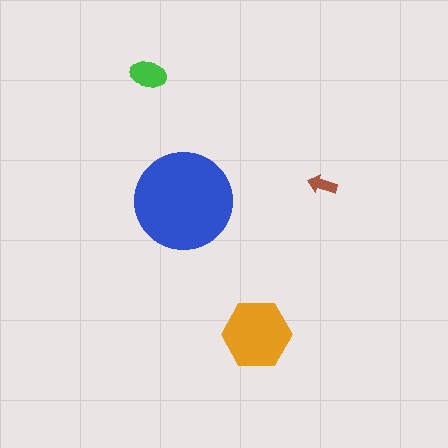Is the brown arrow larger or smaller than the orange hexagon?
Smaller.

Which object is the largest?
The blue circle.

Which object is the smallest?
The brown arrow.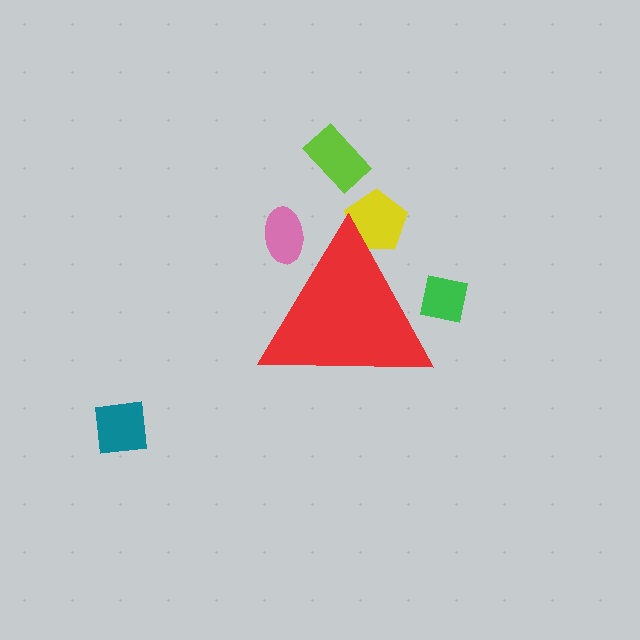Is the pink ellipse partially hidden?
Yes, the pink ellipse is partially hidden behind the red triangle.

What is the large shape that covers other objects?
A red triangle.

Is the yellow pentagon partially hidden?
Yes, the yellow pentagon is partially hidden behind the red triangle.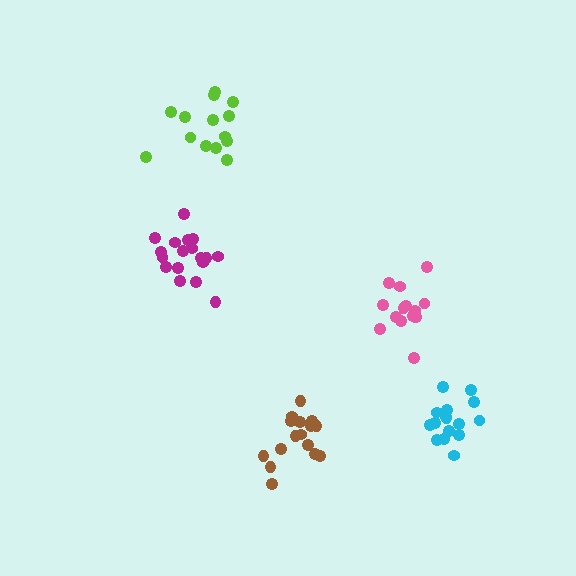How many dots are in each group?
Group 1: 16 dots, Group 2: 18 dots, Group 3: 16 dots, Group 4: 14 dots, Group 5: 16 dots (80 total).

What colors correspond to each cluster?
The clusters are colored: pink, magenta, brown, lime, cyan.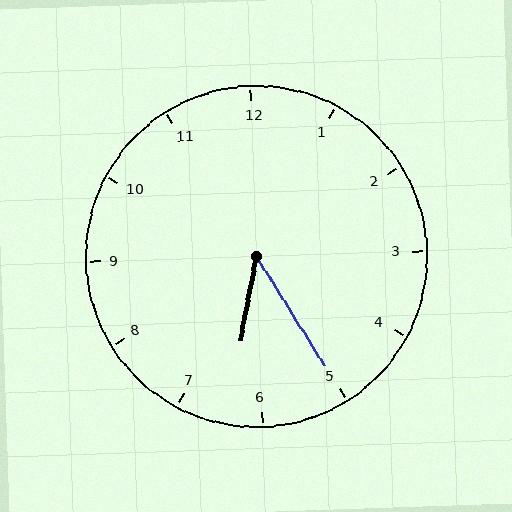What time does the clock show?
6:25.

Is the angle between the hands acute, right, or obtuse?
It is acute.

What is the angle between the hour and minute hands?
Approximately 42 degrees.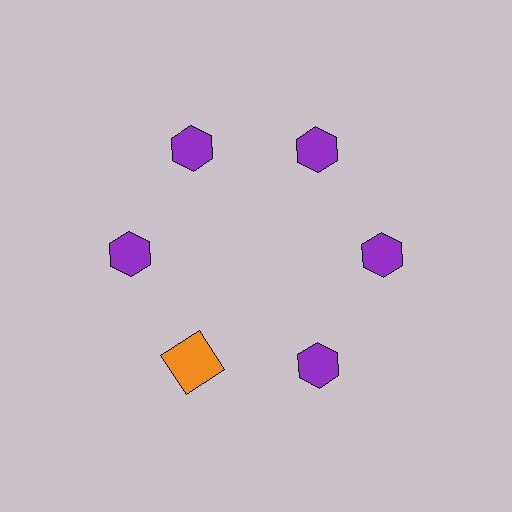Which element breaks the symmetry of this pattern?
The orange square at roughly the 7 o'clock position breaks the symmetry. All other shapes are purple hexagons.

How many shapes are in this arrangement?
There are 6 shapes arranged in a ring pattern.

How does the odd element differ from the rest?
It differs in both color (orange instead of purple) and shape (square instead of hexagon).